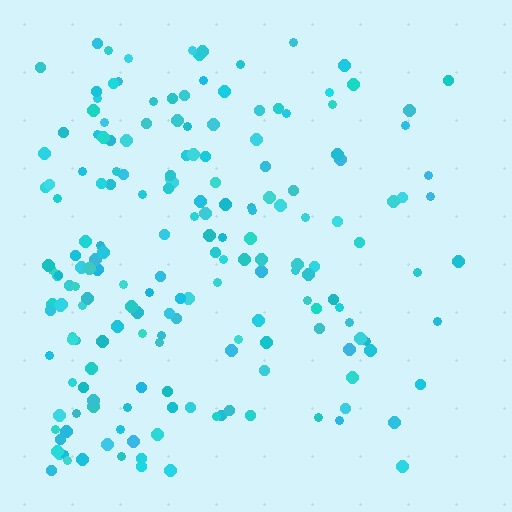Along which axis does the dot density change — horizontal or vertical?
Horizontal.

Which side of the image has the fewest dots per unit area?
The right.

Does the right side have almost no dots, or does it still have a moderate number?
Still a moderate number, just noticeably fewer than the left.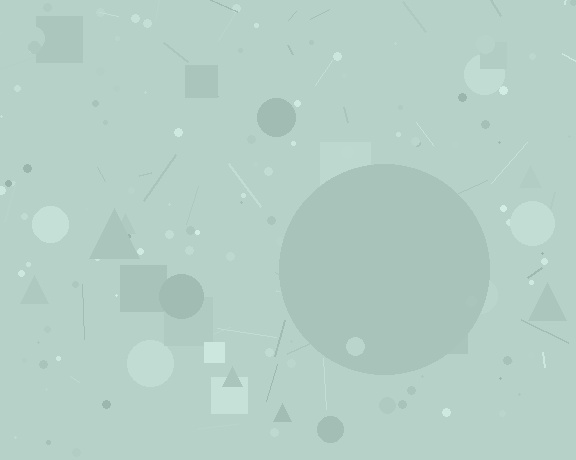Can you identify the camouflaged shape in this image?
The camouflaged shape is a circle.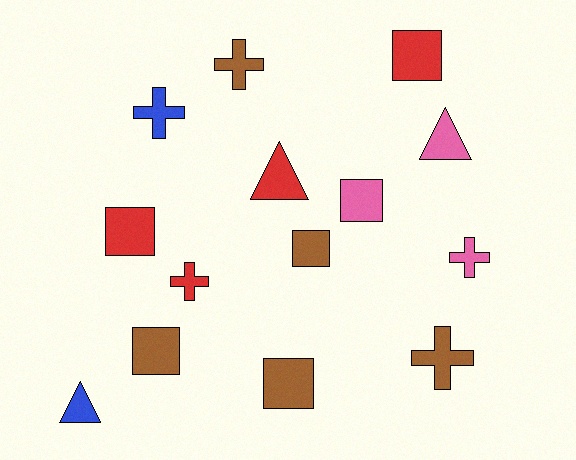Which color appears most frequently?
Brown, with 5 objects.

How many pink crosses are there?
There is 1 pink cross.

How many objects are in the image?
There are 14 objects.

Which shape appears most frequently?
Square, with 6 objects.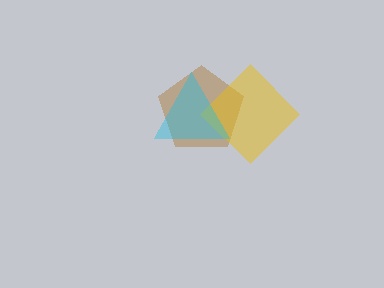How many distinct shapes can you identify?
There are 3 distinct shapes: a brown pentagon, a yellow diamond, a cyan triangle.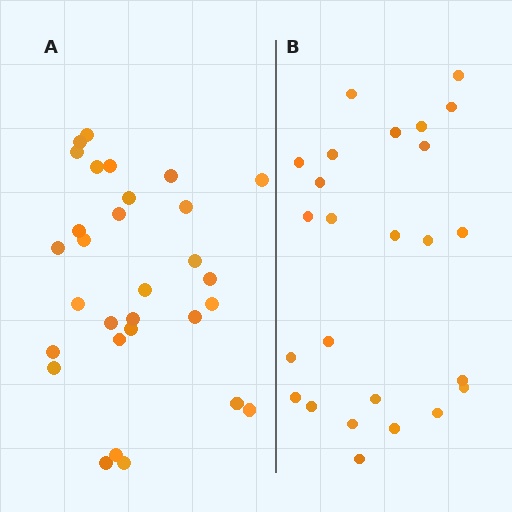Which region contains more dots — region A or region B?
Region A (the left region) has more dots.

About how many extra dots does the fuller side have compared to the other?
Region A has about 5 more dots than region B.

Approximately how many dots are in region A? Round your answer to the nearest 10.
About 30 dots.